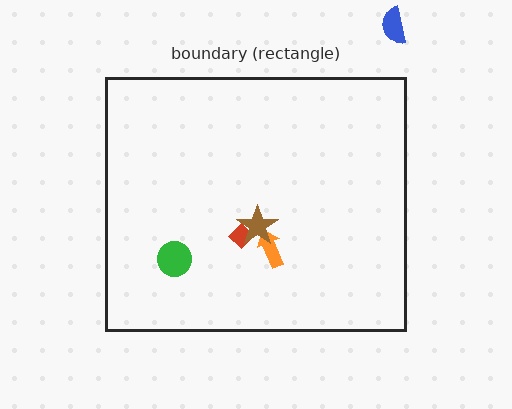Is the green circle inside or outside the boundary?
Inside.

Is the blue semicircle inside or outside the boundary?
Outside.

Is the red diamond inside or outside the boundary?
Inside.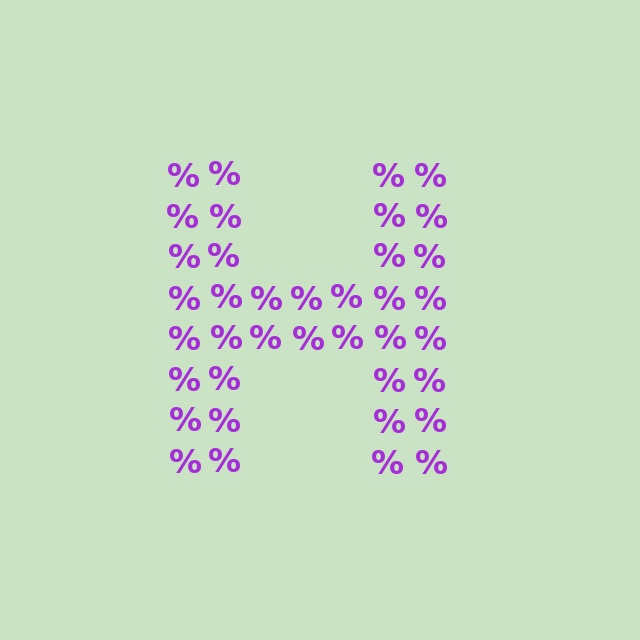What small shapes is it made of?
It is made of small percent signs.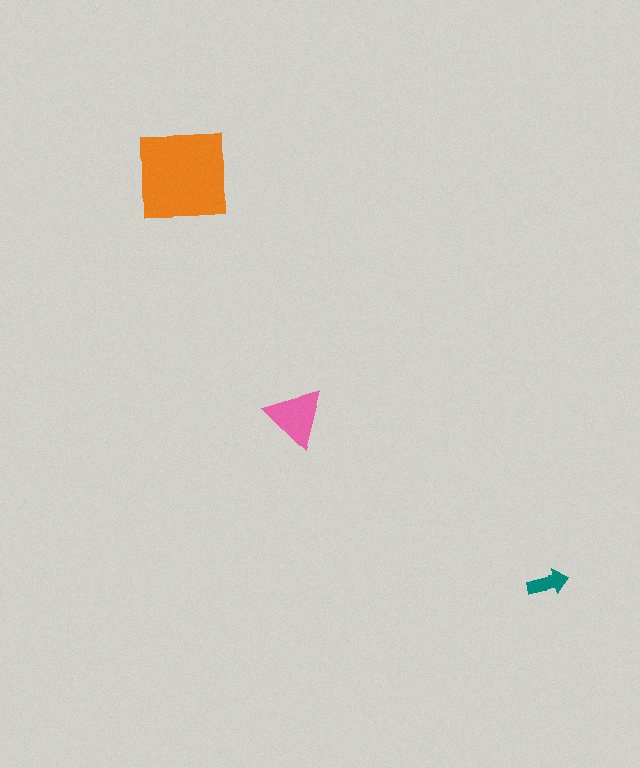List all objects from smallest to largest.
The teal arrow, the pink triangle, the orange square.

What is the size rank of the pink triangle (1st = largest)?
2nd.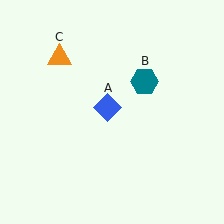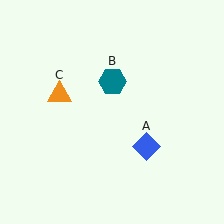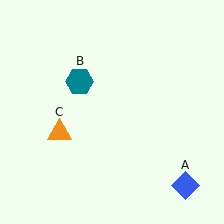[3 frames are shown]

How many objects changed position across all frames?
3 objects changed position: blue diamond (object A), teal hexagon (object B), orange triangle (object C).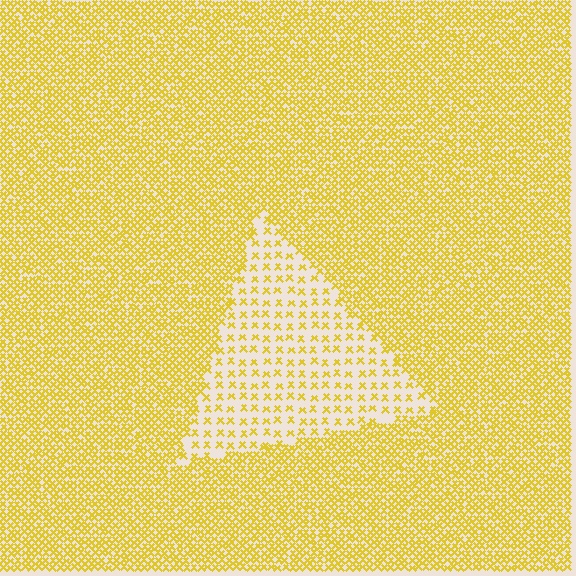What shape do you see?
I see a triangle.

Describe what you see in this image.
The image contains small yellow elements arranged at two different densities. A triangle-shaped region is visible where the elements are less densely packed than the surrounding area.